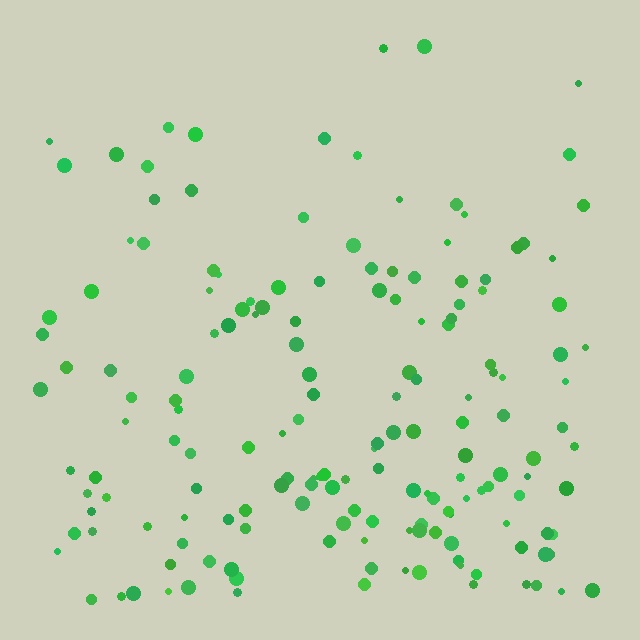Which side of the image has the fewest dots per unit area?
The top.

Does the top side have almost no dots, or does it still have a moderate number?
Still a moderate number, just noticeably fewer than the bottom.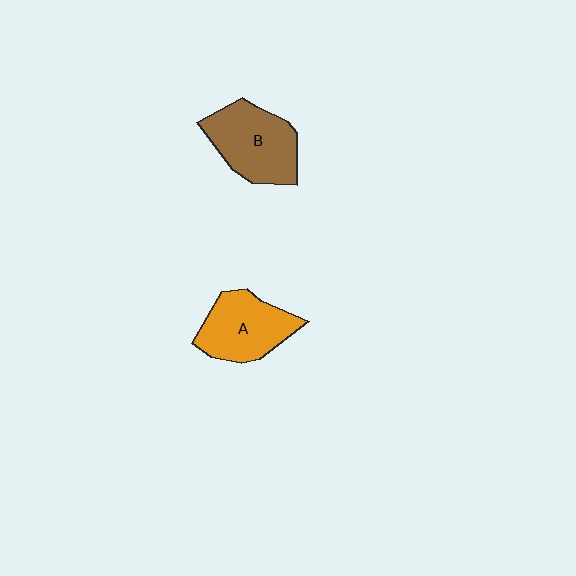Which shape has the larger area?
Shape B (brown).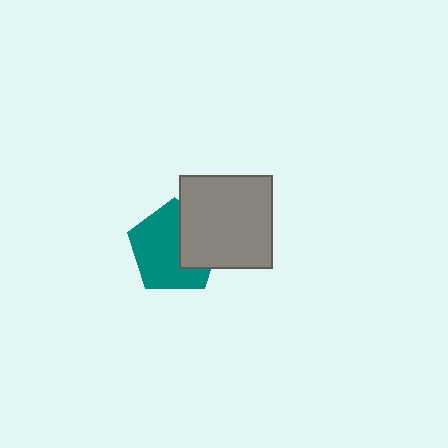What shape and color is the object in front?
The object in front is a gray square.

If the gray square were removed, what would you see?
You would see the complete teal pentagon.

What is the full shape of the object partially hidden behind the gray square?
The partially hidden object is a teal pentagon.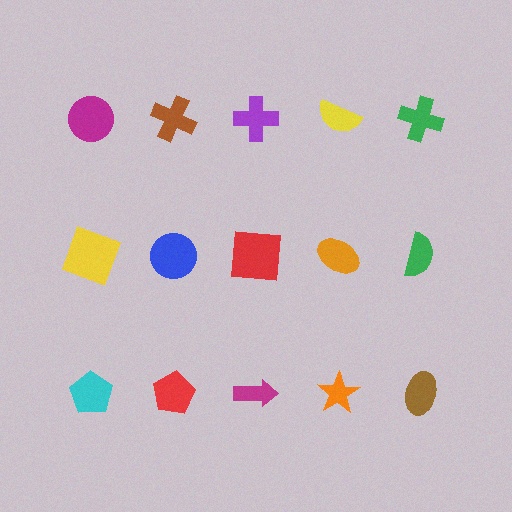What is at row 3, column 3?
A magenta arrow.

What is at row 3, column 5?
A brown ellipse.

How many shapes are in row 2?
5 shapes.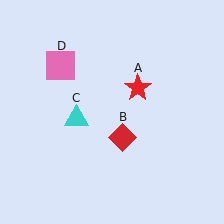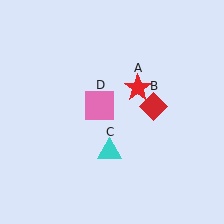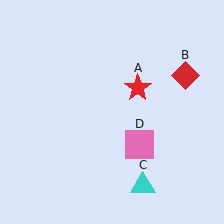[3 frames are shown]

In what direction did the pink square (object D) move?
The pink square (object D) moved down and to the right.